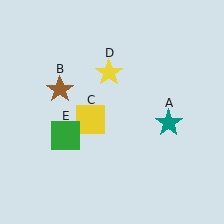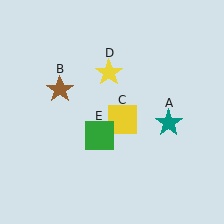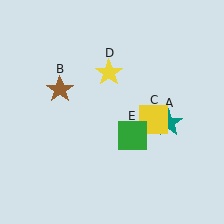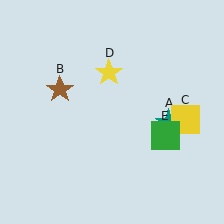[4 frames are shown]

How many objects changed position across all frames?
2 objects changed position: yellow square (object C), green square (object E).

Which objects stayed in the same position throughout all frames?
Teal star (object A) and brown star (object B) and yellow star (object D) remained stationary.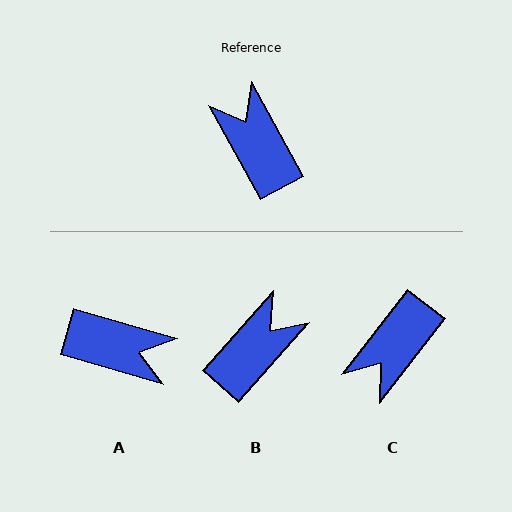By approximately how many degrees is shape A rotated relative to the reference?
Approximately 135 degrees clockwise.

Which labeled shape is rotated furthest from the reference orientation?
A, about 135 degrees away.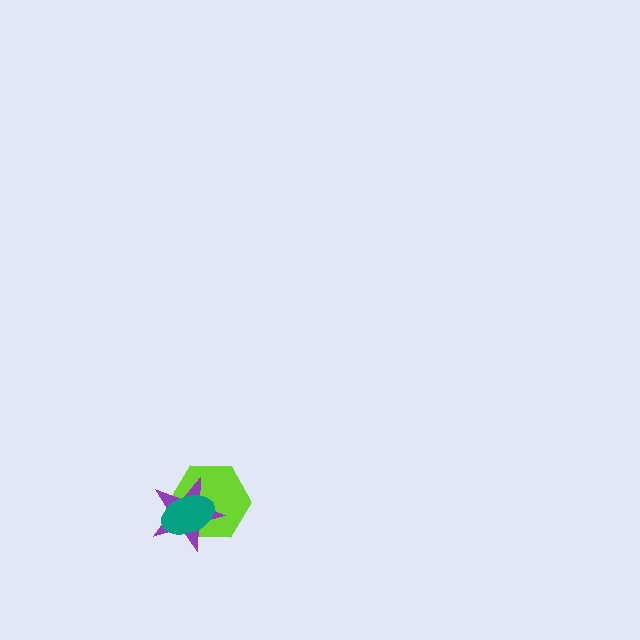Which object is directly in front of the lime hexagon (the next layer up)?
The purple star is directly in front of the lime hexagon.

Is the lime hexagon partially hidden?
Yes, it is partially covered by another shape.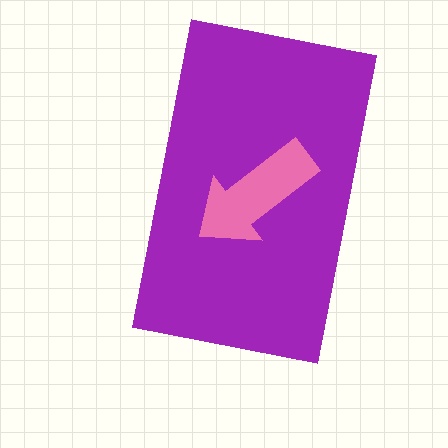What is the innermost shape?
The pink arrow.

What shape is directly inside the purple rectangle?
The pink arrow.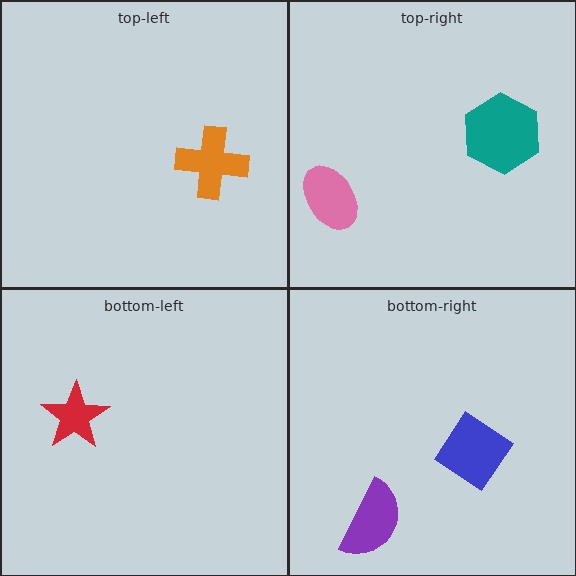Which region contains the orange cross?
The top-left region.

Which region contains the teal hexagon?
The top-right region.